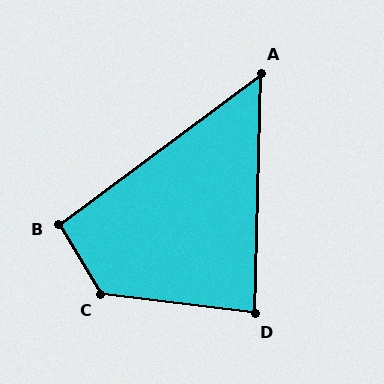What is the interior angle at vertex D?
Approximately 84 degrees (acute).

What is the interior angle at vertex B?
Approximately 96 degrees (obtuse).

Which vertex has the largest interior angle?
C, at approximately 128 degrees.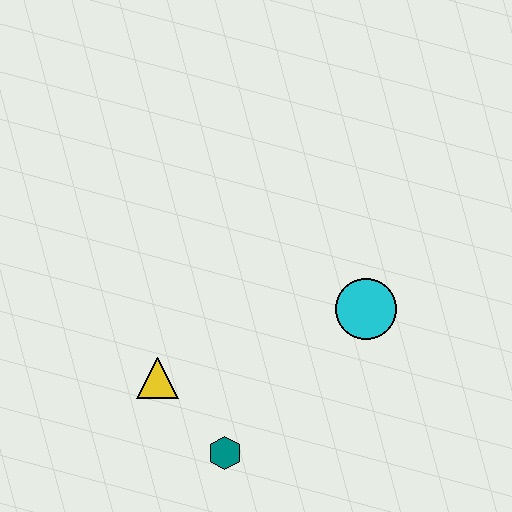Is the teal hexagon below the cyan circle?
Yes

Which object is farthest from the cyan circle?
The yellow triangle is farthest from the cyan circle.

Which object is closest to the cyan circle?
The teal hexagon is closest to the cyan circle.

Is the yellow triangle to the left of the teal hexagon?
Yes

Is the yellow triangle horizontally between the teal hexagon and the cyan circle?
No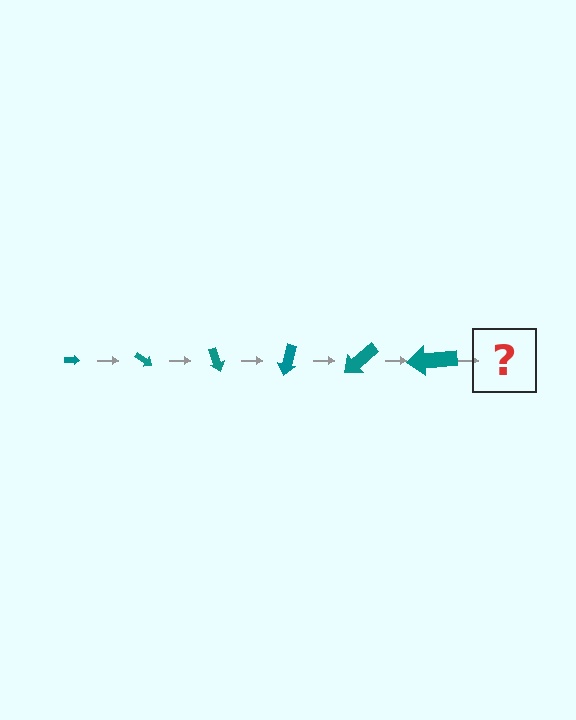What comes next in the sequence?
The next element should be an arrow, larger than the previous one and rotated 210 degrees from the start.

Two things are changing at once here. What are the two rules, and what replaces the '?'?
The two rules are that the arrow grows larger each step and it rotates 35 degrees each step. The '?' should be an arrow, larger than the previous one and rotated 210 degrees from the start.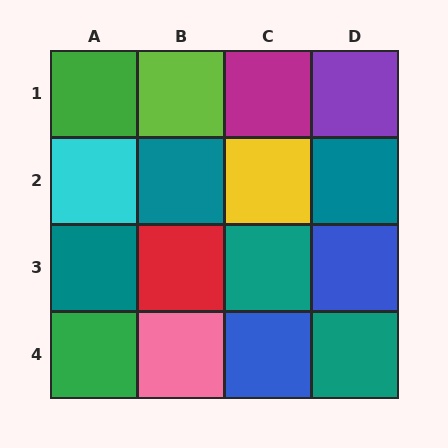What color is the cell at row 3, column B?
Red.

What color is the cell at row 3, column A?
Teal.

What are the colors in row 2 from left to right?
Cyan, teal, yellow, teal.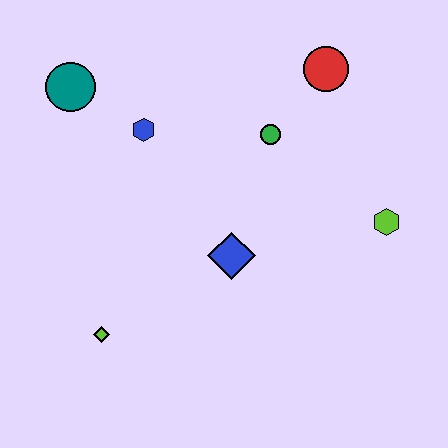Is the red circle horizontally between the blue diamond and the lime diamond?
No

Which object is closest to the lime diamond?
The blue diamond is closest to the lime diamond.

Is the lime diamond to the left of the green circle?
Yes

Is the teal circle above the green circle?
Yes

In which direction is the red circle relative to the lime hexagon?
The red circle is above the lime hexagon.